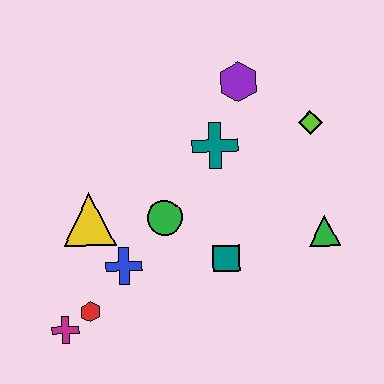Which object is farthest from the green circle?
The lime diamond is farthest from the green circle.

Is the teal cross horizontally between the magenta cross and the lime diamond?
Yes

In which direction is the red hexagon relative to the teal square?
The red hexagon is to the left of the teal square.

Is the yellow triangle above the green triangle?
Yes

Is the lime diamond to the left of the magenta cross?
No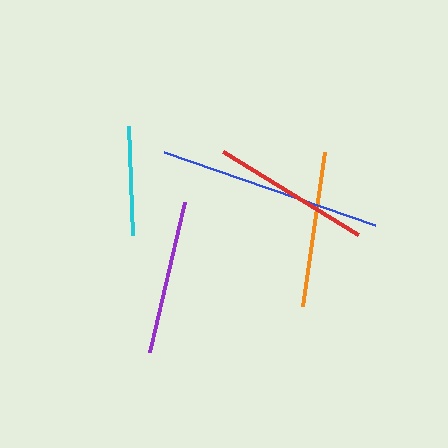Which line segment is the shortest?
The cyan line is the shortest at approximately 110 pixels.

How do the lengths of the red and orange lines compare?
The red and orange lines are approximately the same length.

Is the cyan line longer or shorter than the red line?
The red line is longer than the cyan line.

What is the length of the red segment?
The red segment is approximately 159 pixels long.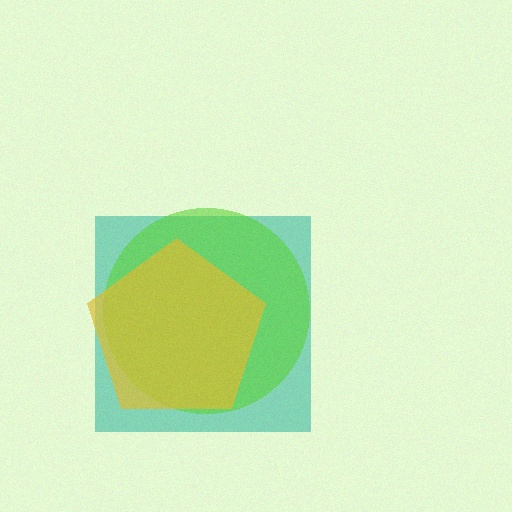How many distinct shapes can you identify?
There are 3 distinct shapes: a teal square, a lime circle, a yellow pentagon.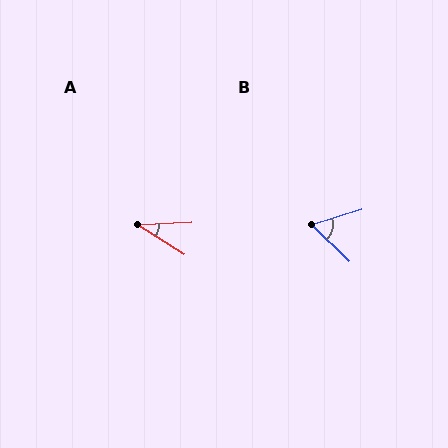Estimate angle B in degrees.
Approximately 61 degrees.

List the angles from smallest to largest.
A (35°), B (61°).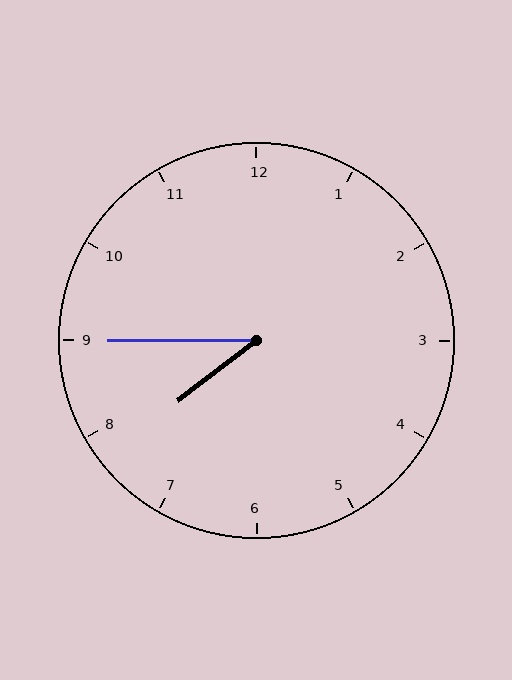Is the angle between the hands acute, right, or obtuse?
It is acute.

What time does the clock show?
7:45.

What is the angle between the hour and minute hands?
Approximately 38 degrees.